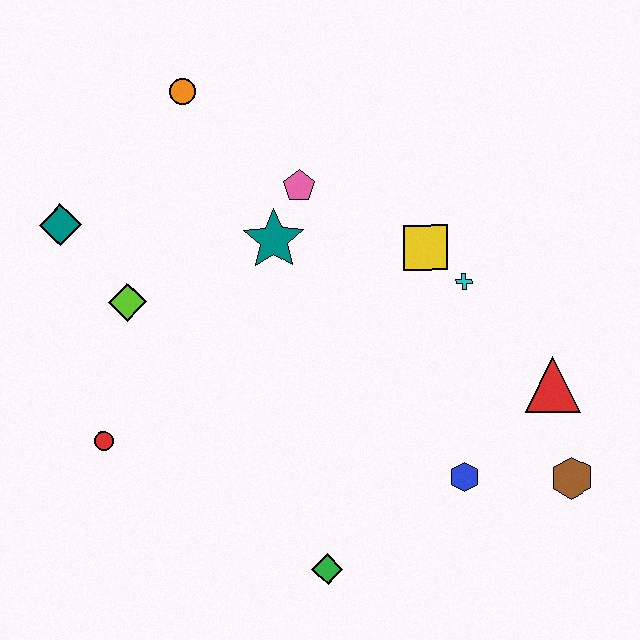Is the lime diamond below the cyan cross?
Yes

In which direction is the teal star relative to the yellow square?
The teal star is to the left of the yellow square.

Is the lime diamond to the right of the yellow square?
No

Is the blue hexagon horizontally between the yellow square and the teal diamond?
No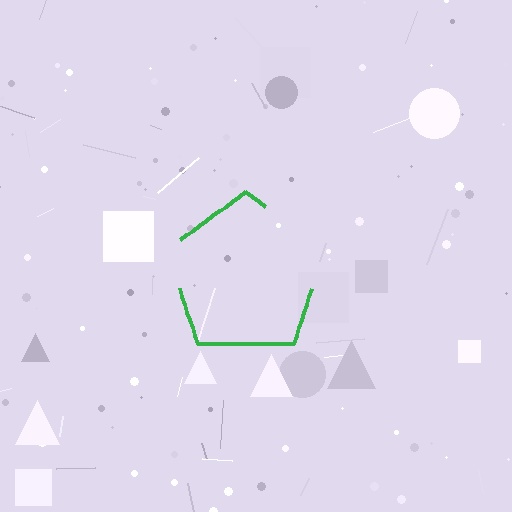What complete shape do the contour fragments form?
The contour fragments form a pentagon.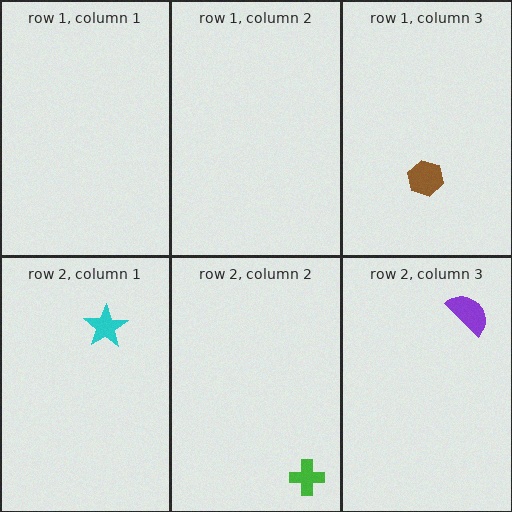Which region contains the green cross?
The row 2, column 2 region.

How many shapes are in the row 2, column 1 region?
1.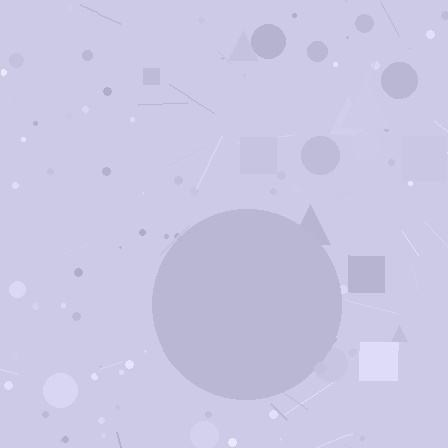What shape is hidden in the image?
A circle is hidden in the image.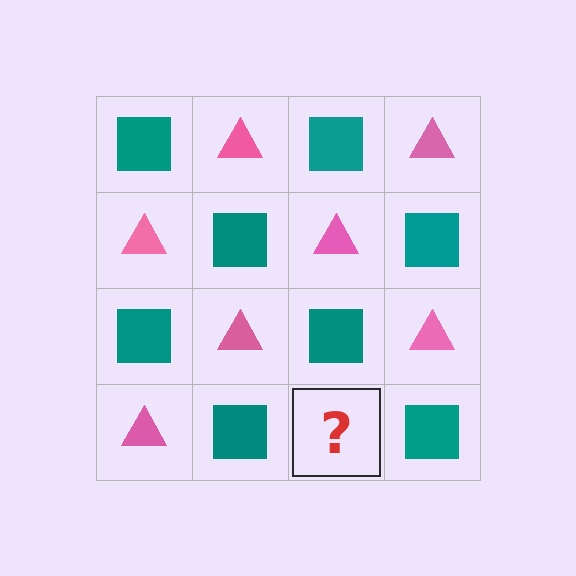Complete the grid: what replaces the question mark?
The question mark should be replaced with a pink triangle.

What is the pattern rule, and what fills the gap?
The rule is that it alternates teal square and pink triangle in a checkerboard pattern. The gap should be filled with a pink triangle.